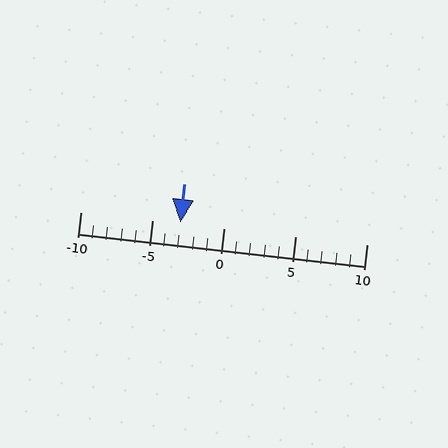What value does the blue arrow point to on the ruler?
The blue arrow points to approximately -3.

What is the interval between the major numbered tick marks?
The major tick marks are spaced 5 units apart.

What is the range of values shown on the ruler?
The ruler shows values from -10 to 10.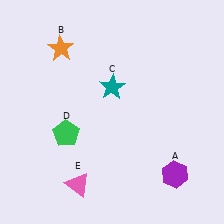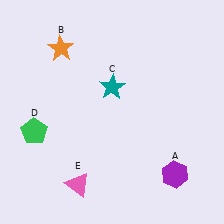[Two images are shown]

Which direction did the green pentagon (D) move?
The green pentagon (D) moved left.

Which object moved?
The green pentagon (D) moved left.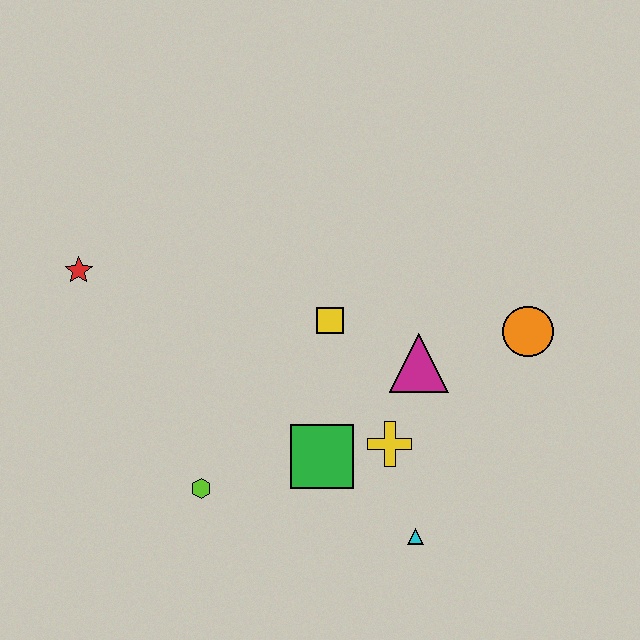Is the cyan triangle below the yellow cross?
Yes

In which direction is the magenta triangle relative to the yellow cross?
The magenta triangle is above the yellow cross.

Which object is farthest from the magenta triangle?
The red star is farthest from the magenta triangle.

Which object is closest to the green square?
The yellow cross is closest to the green square.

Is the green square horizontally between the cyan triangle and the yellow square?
No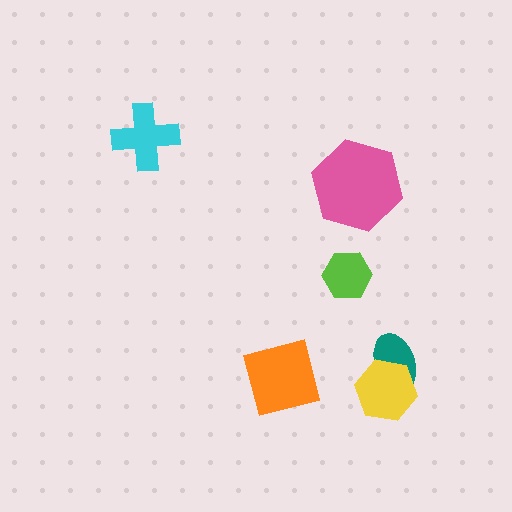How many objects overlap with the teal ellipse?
1 object overlaps with the teal ellipse.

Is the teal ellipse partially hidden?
Yes, it is partially covered by another shape.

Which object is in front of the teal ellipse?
The yellow hexagon is in front of the teal ellipse.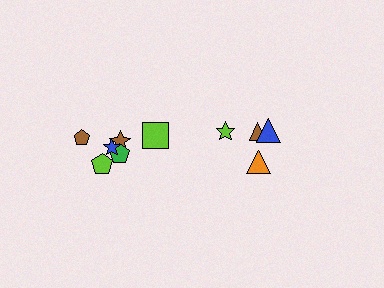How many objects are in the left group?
There are 6 objects.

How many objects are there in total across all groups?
There are 10 objects.